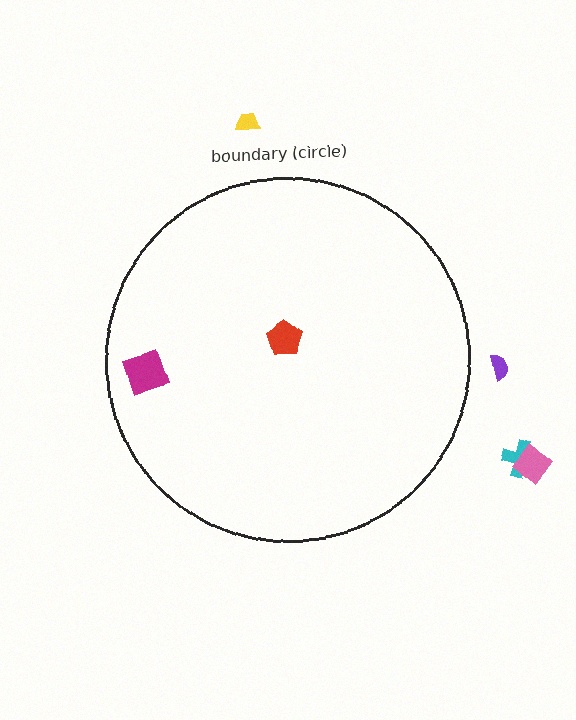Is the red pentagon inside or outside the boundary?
Inside.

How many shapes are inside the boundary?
2 inside, 4 outside.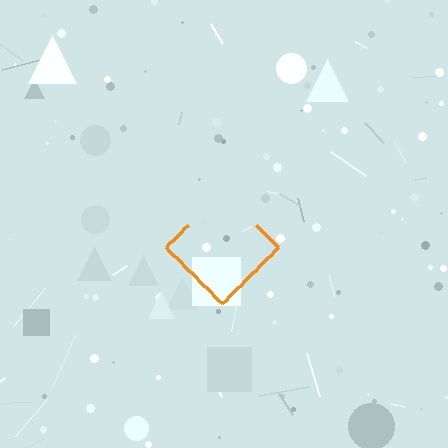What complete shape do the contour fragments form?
The contour fragments form a diamond.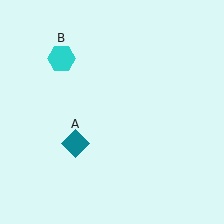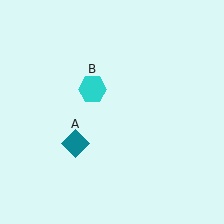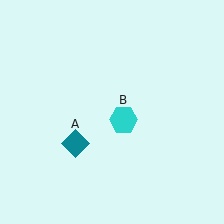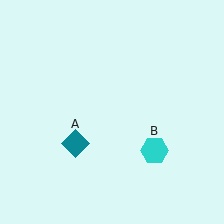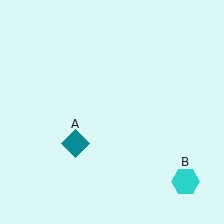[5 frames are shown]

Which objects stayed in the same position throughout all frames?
Teal diamond (object A) remained stationary.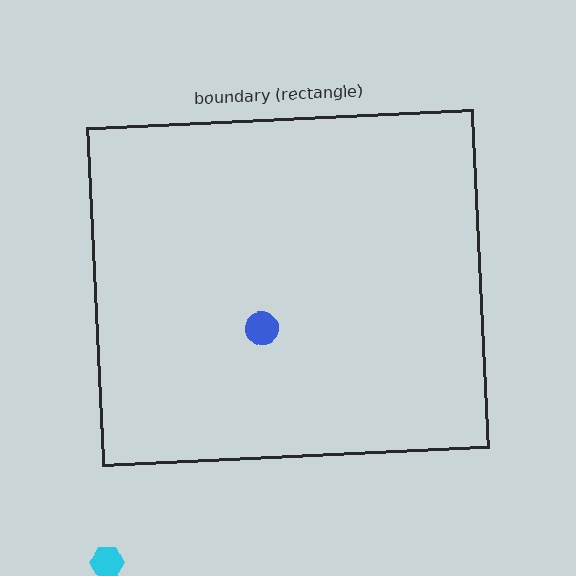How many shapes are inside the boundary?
1 inside, 1 outside.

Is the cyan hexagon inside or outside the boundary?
Outside.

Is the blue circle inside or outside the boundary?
Inside.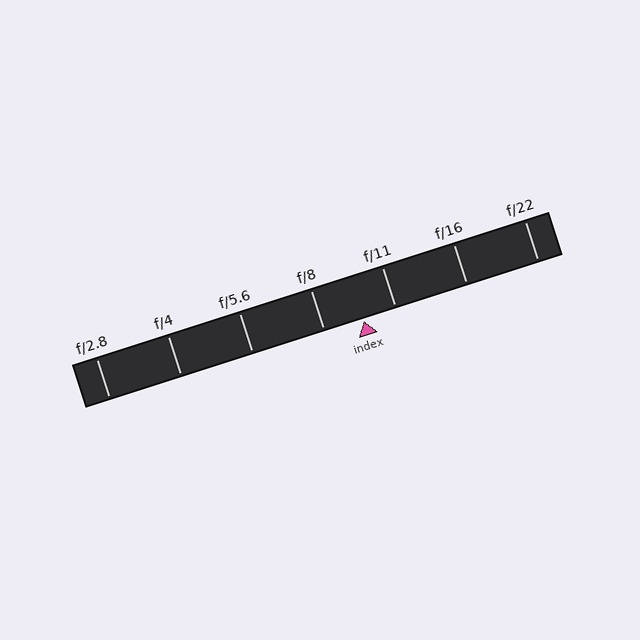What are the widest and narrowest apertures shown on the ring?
The widest aperture shown is f/2.8 and the narrowest is f/22.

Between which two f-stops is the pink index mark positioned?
The index mark is between f/8 and f/11.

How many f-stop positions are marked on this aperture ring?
There are 7 f-stop positions marked.